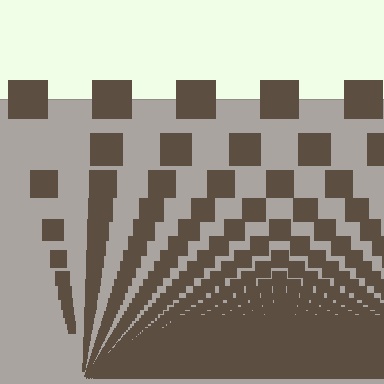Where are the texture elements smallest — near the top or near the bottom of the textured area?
Near the bottom.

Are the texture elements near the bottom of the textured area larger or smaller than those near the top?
Smaller. The gradient is inverted — elements near the bottom are smaller and denser.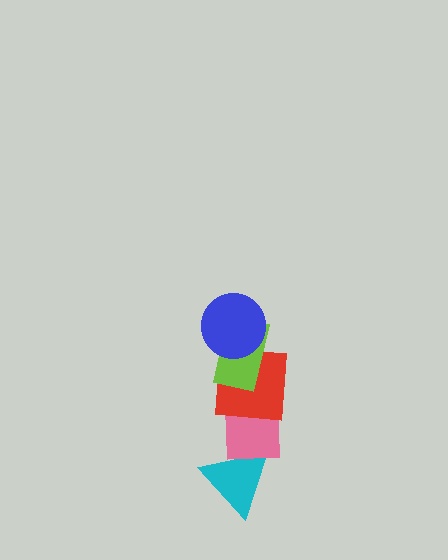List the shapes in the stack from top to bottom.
From top to bottom: the blue circle, the lime rectangle, the red square, the pink square, the cyan triangle.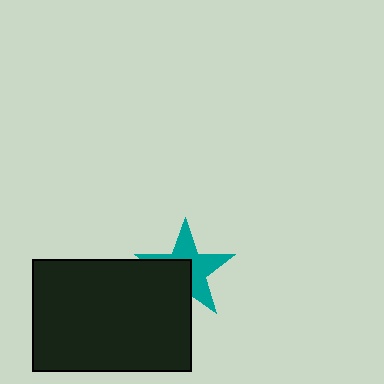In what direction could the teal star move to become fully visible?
The teal star could move toward the upper-right. That would shift it out from behind the black rectangle entirely.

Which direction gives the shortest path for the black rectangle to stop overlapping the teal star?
Moving toward the lower-left gives the shortest separation.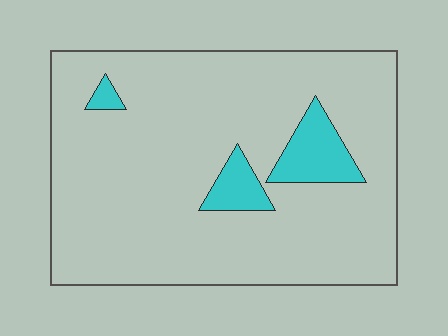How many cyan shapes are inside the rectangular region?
3.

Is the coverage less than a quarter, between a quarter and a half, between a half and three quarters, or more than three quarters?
Less than a quarter.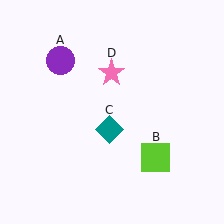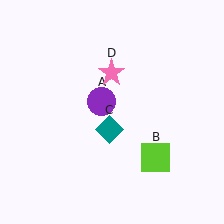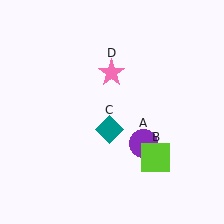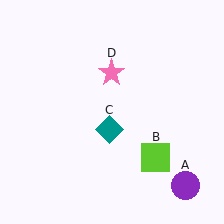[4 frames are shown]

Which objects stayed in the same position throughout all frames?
Lime square (object B) and teal diamond (object C) and pink star (object D) remained stationary.